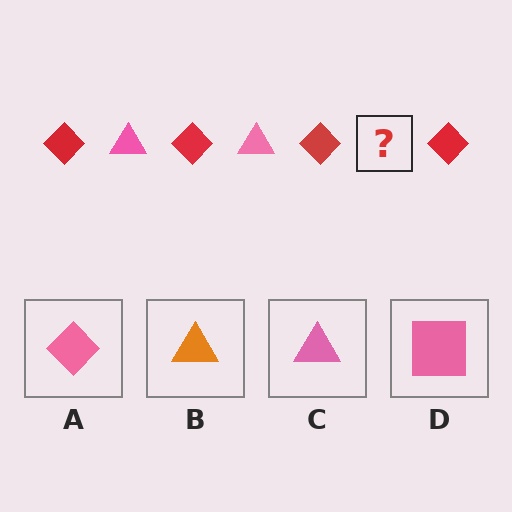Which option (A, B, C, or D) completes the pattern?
C.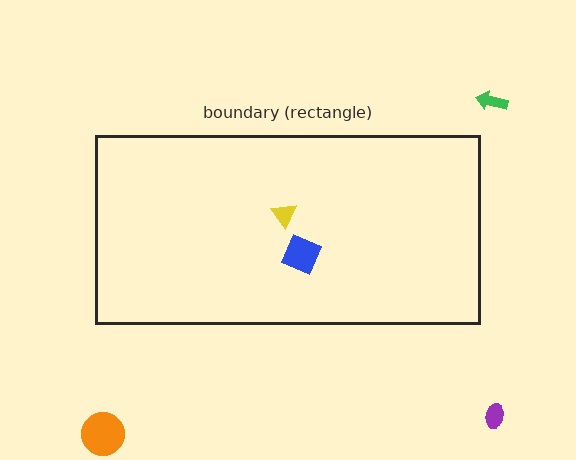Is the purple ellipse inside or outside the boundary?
Outside.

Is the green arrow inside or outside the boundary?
Outside.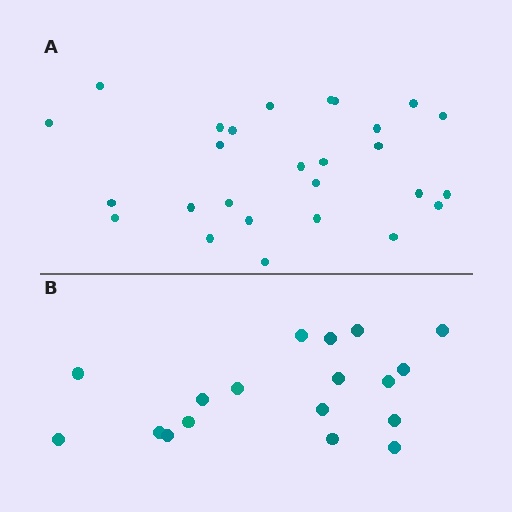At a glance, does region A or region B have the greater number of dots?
Region A (the top region) has more dots.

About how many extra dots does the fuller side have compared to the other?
Region A has roughly 8 or so more dots than region B.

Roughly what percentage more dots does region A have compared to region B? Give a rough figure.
About 50% more.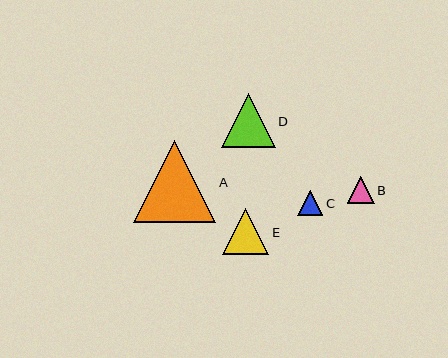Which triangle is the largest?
Triangle A is the largest with a size of approximately 82 pixels.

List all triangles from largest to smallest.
From largest to smallest: A, D, E, B, C.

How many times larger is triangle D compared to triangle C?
Triangle D is approximately 2.2 times the size of triangle C.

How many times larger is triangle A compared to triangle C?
Triangle A is approximately 3.3 times the size of triangle C.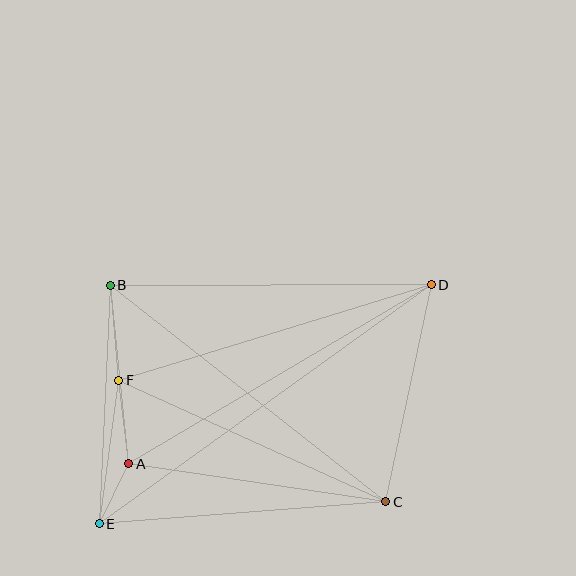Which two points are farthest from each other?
Points D and E are farthest from each other.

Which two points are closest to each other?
Points A and E are closest to each other.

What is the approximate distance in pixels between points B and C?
The distance between B and C is approximately 351 pixels.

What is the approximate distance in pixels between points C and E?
The distance between C and E is approximately 288 pixels.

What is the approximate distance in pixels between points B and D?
The distance between B and D is approximately 321 pixels.